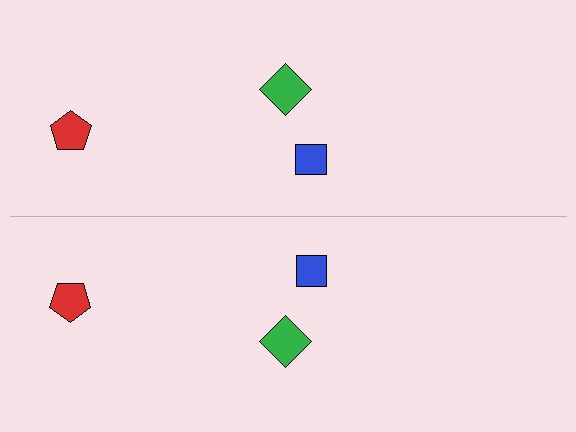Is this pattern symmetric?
Yes, this pattern has bilateral (reflection) symmetry.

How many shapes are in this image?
There are 6 shapes in this image.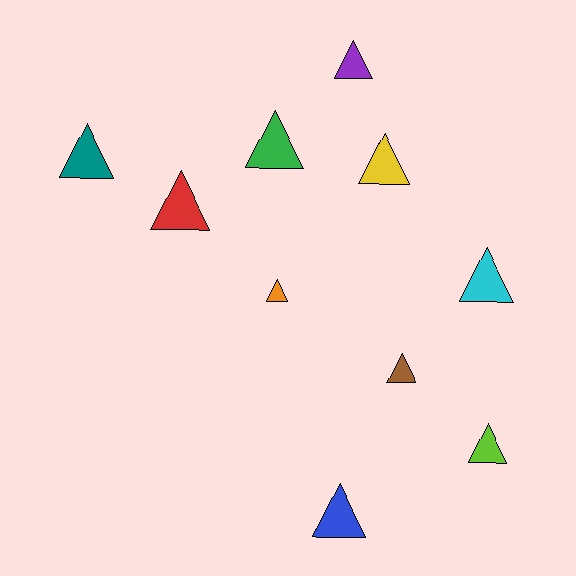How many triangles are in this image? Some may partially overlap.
There are 10 triangles.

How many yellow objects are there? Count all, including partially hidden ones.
There is 1 yellow object.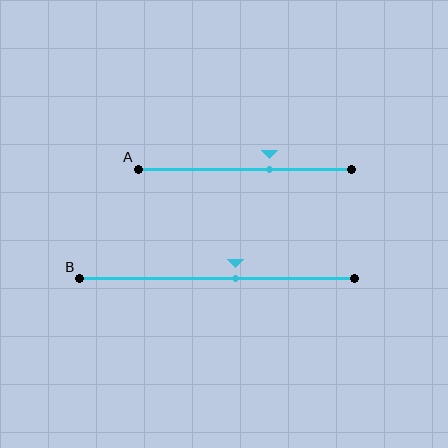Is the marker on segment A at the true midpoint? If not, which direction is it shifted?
No, the marker on segment A is shifted to the right by about 12% of the segment length.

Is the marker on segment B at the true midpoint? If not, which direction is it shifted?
No, the marker on segment B is shifted to the right by about 7% of the segment length.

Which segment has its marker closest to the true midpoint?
Segment B has its marker closest to the true midpoint.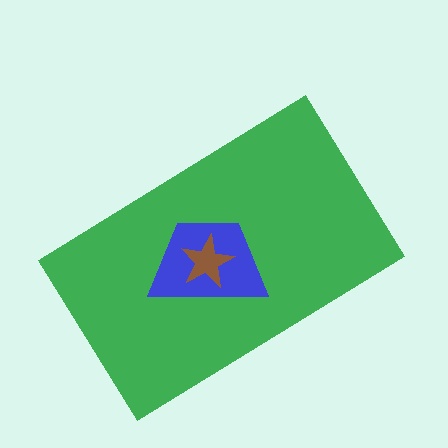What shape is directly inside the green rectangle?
The blue trapezoid.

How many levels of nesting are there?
3.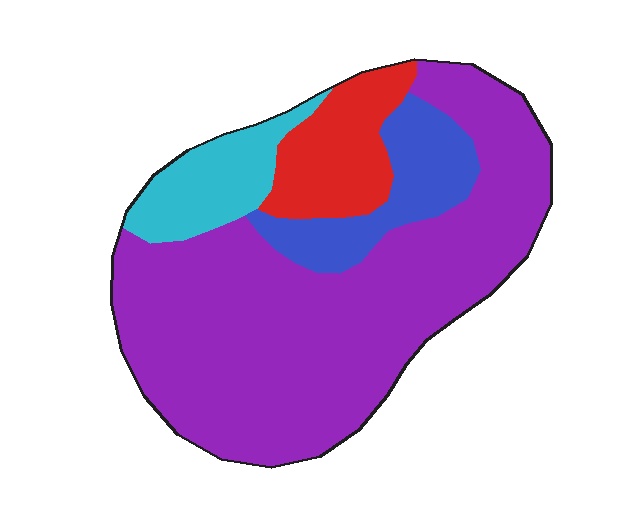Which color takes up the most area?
Purple, at roughly 65%.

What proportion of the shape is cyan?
Cyan takes up about one tenth (1/10) of the shape.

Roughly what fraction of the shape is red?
Red covers roughly 10% of the shape.